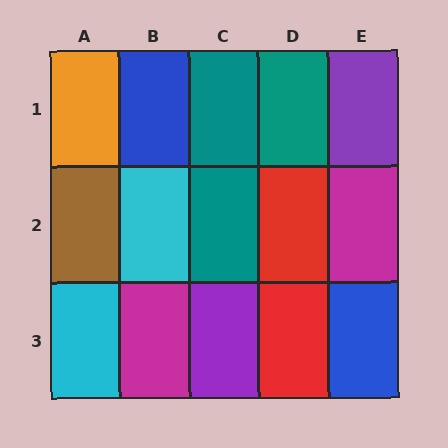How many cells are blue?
2 cells are blue.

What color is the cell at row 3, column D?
Red.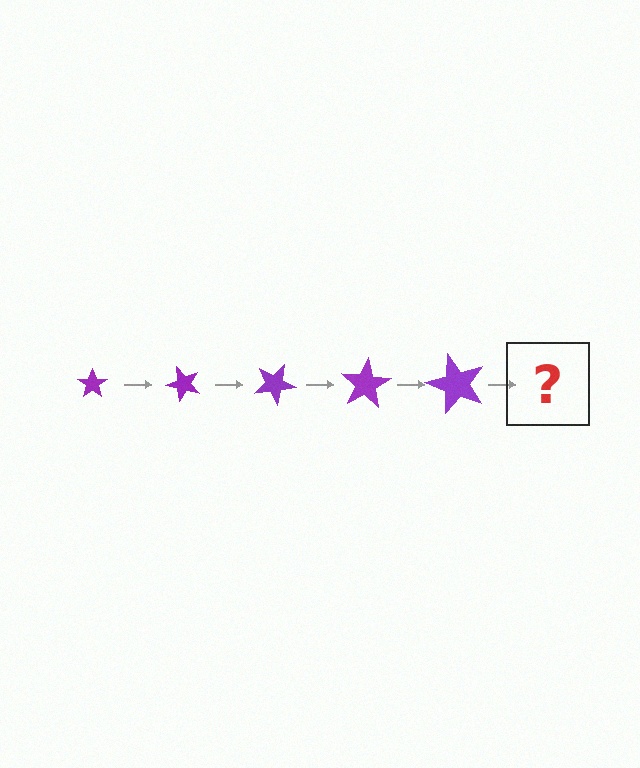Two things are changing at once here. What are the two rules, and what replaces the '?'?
The two rules are that the star grows larger each step and it rotates 50 degrees each step. The '?' should be a star, larger than the previous one and rotated 250 degrees from the start.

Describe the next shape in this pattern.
It should be a star, larger than the previous one and rotated 250 degrees from the start.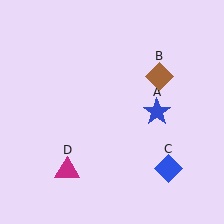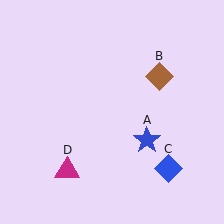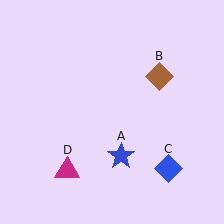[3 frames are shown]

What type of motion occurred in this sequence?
The blue star (object A) rotated clockwise around the center of the scene.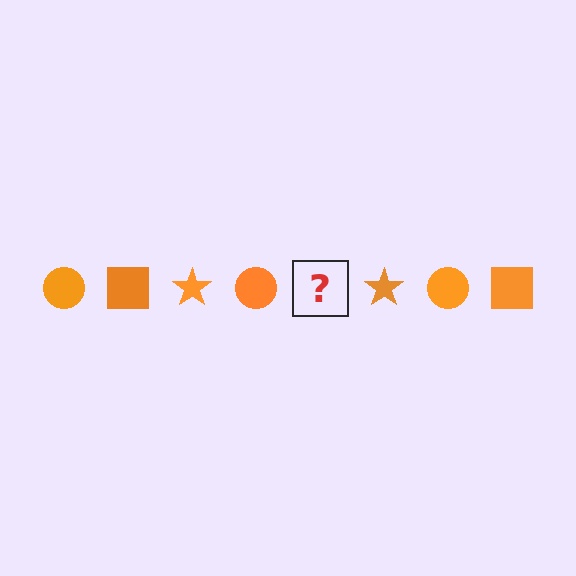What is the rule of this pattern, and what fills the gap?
The rule is that the pattern cycles through circle, square, star shapes in orange. The gap should be filled with an orange square.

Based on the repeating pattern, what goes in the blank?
The blank should be an orange square.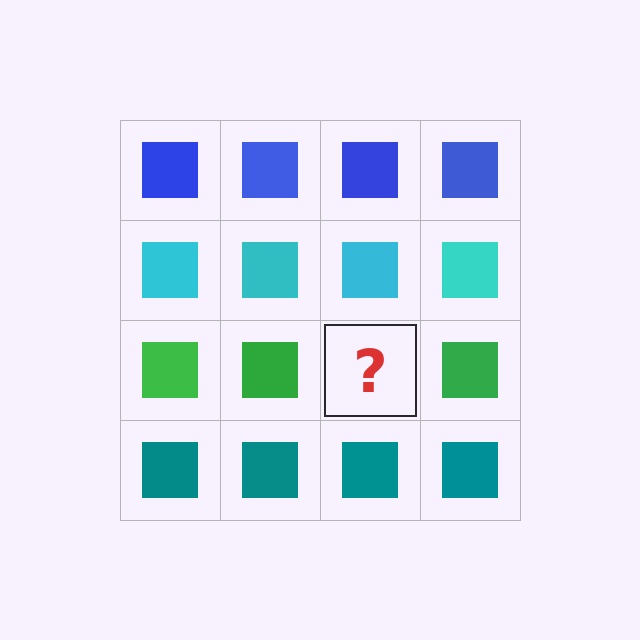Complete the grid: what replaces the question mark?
The question mark should be replaced with a green square.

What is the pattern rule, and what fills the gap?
The rule is that each row has a consistent color. The gap should be filled with a green square.